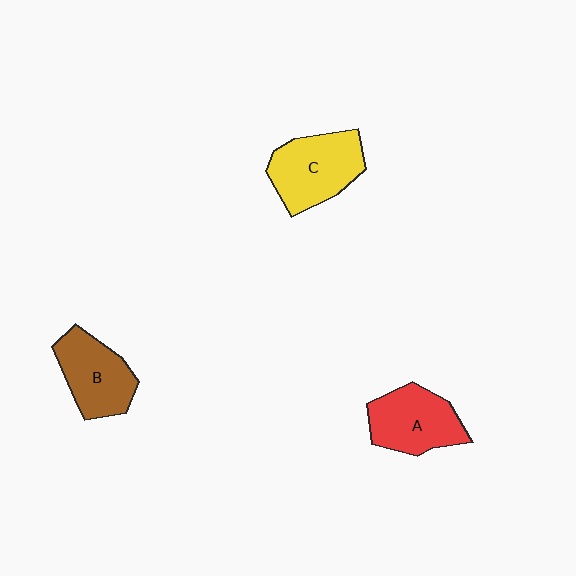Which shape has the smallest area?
Shape B (brown).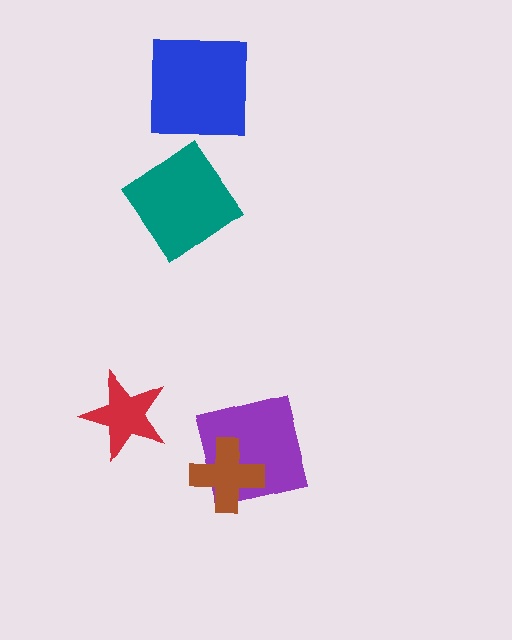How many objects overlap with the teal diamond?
0 objects overlap with the teal diamond.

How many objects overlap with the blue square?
0 objects overlap with the blue square.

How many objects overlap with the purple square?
1 object overlaps with the purple square.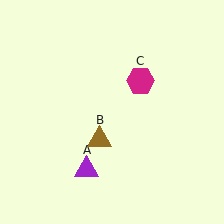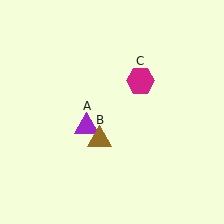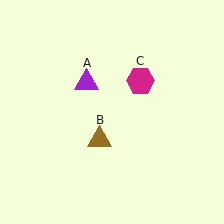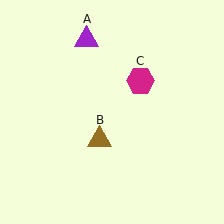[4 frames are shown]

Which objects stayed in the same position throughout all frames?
Brown triangle (object B) and magenta hexagon (object C) remained stationary.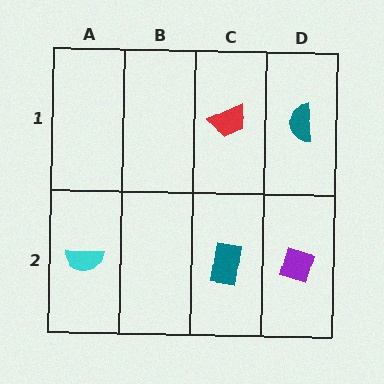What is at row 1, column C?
A red trapezoid.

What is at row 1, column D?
A teal semicircle.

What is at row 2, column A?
A cyan semicircle.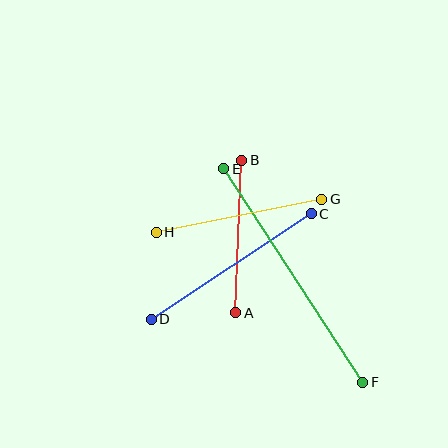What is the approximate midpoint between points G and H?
The midpoint is at approximately (239, 216) pixels.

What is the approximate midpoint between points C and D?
The midpoint is at approximately (231, 267) pixels.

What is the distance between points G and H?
The distance is approximately 169 pixels.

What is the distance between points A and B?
The distance is approximately 152 pixels.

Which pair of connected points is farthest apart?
Points E and F are farthest apart.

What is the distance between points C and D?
The distance is approximately 192 pixels.